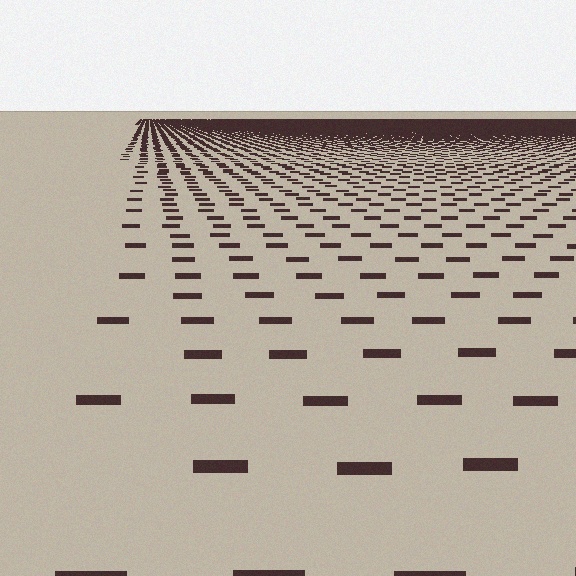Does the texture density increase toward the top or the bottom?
Density increases toward the top.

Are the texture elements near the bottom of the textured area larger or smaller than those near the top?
Larger. Near the bottom, elements are closer to the viewer and appear at a bigger on-screen size.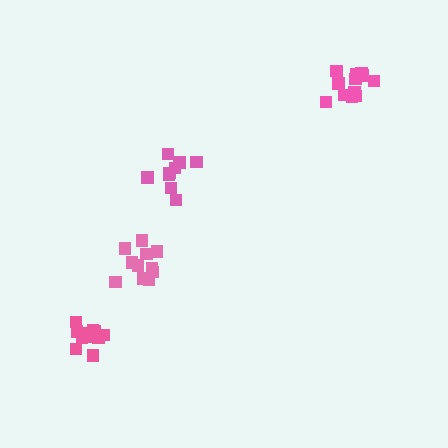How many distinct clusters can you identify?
There are 4 distinct clusters.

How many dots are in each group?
Group 1: 12 dots, Group 2: 11 dots, Group 3: 11 dots, Group 4: 9 dots (43 total).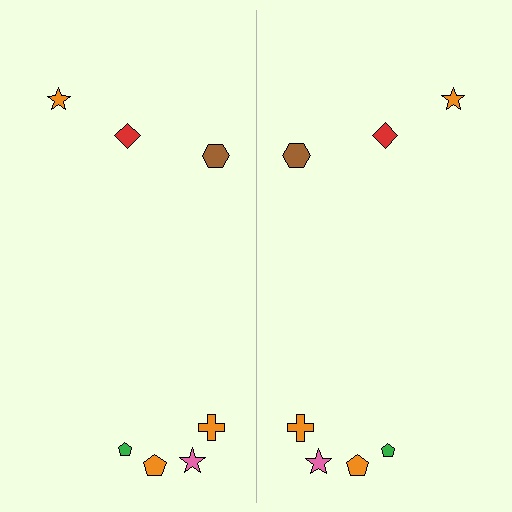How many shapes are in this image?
There are 14 shapes in this image.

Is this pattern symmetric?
Yes, this pattern has bilateral (reflection) symmetry.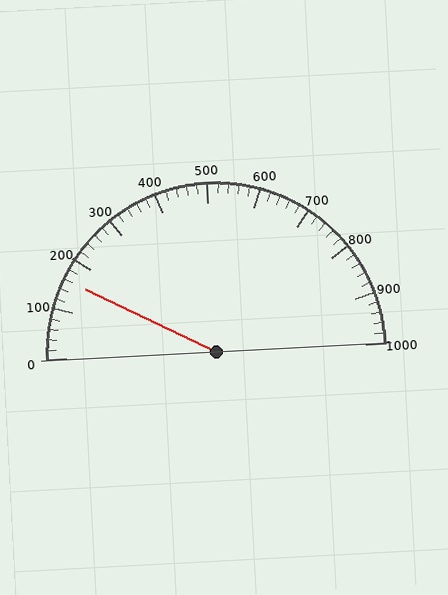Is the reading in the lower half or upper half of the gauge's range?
The reading is in the lower half of the range (0 to 1000).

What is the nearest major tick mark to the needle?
The nearest major tick mark is 200.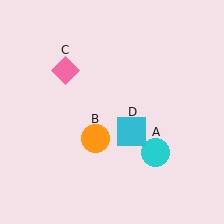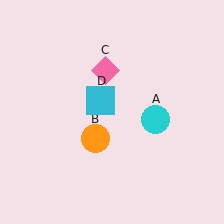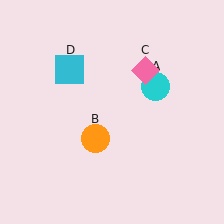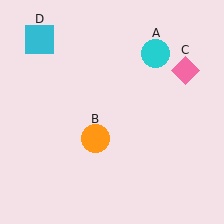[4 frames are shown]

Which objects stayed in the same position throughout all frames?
Orange circle (object B) remained stationary.